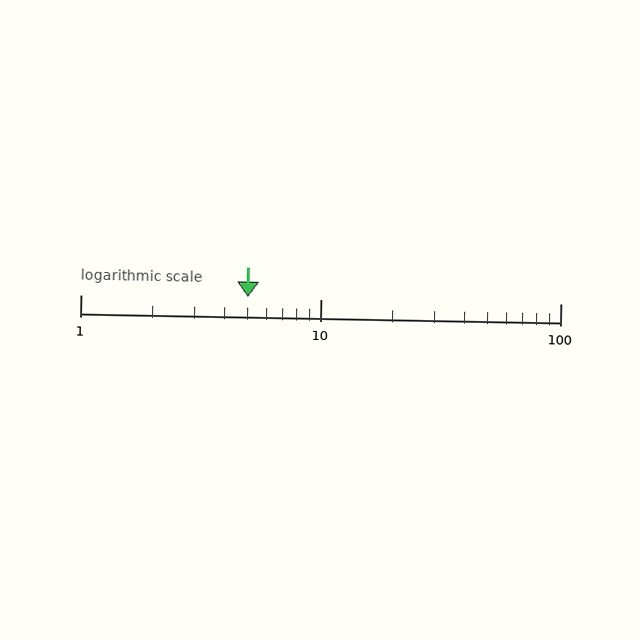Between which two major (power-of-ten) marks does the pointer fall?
The pointer is between 1 and 10.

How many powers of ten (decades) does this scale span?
The scale spans 2 decades, from 1 to 100.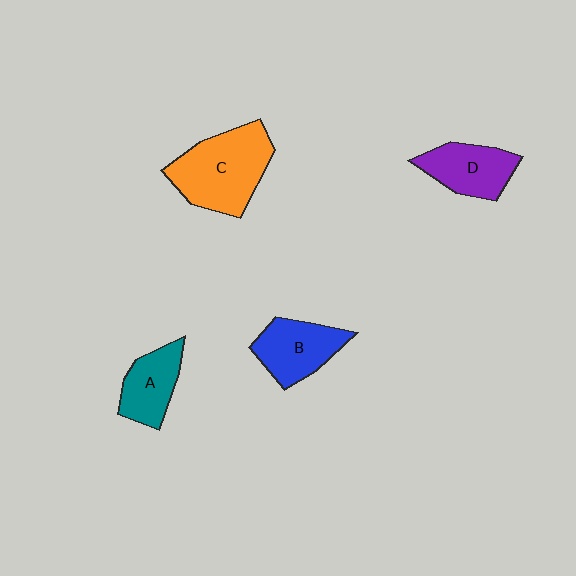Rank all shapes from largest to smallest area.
From largest to smallest: C (orange), B (blue), D (purple), A (teal).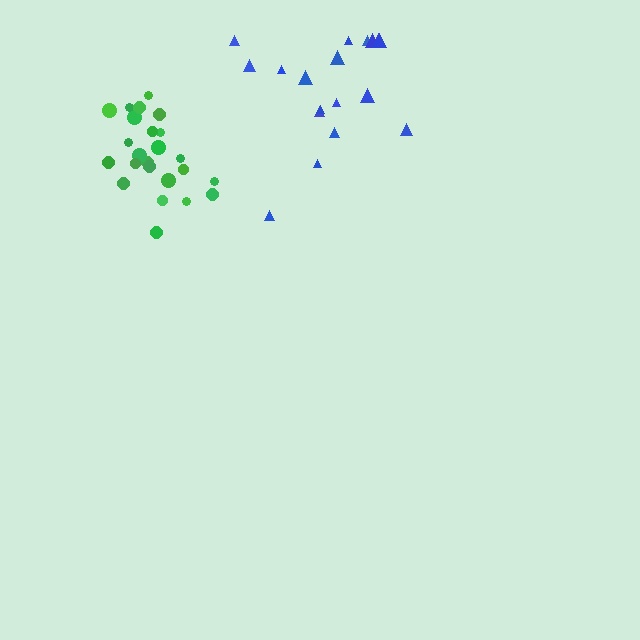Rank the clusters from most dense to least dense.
green, blue.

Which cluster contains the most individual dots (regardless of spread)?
Green (24).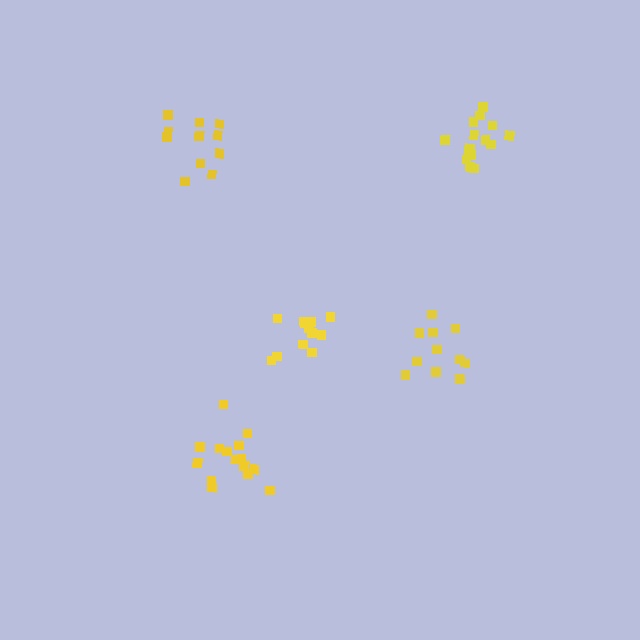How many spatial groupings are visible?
There are 5 spatial groupings.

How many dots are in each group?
Group 1: 16 dots, Group 2: 11 dots, Group 3: 13 dots, Group 4: 11 dots, Group 5: 15 dots (66 total).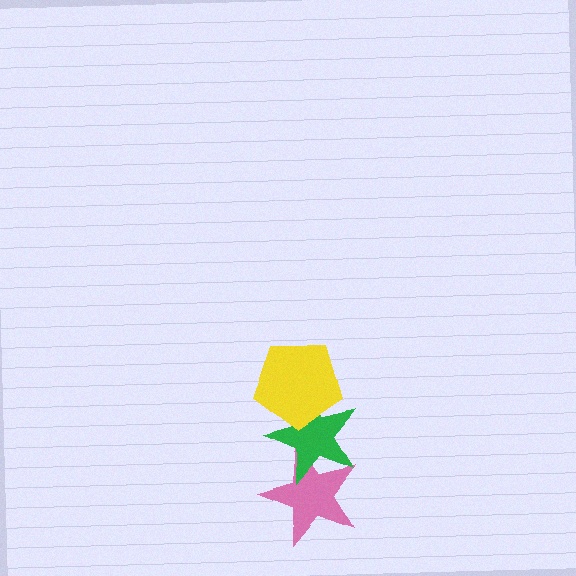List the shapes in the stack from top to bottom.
From top to bottom: the yellow pentagon, the green star, the pink star.